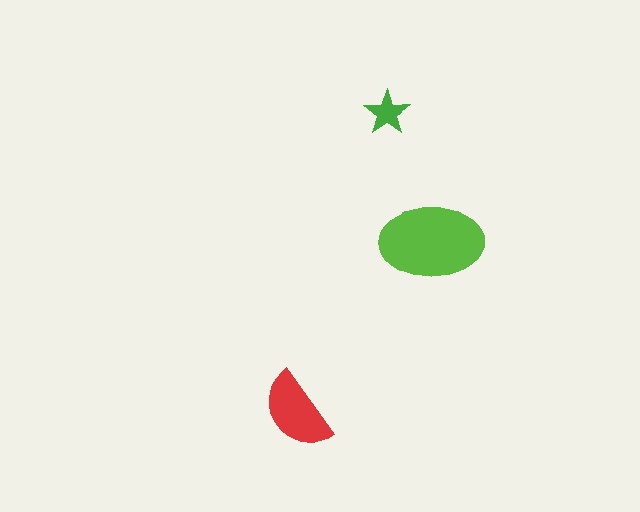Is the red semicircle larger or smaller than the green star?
Larger.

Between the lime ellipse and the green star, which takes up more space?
The lime ellipse.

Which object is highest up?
The green star is topmost.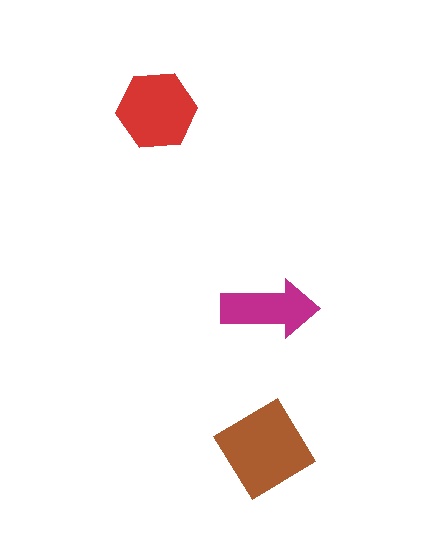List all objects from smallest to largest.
The magenta arrow, the red hexagon, the brown diamond.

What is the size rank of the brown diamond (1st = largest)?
1st.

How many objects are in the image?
There are 3 objects in the image.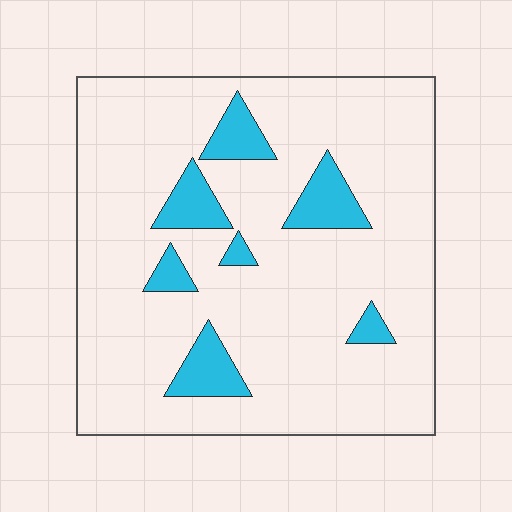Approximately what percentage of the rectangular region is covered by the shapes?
Approximately 15%.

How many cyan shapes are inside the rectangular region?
7.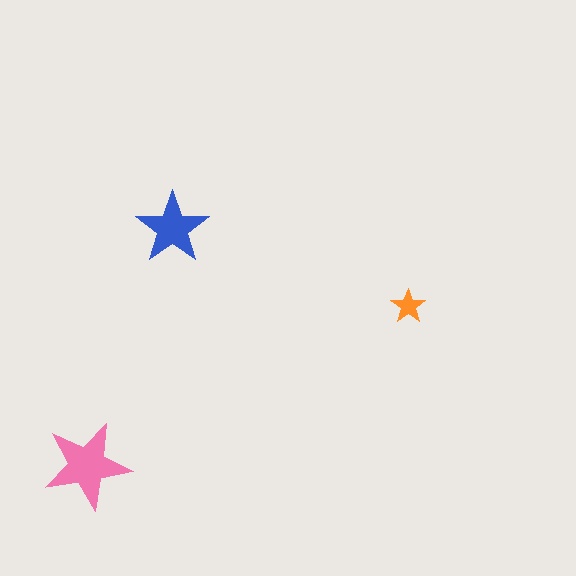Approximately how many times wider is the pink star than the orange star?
About 2.5 times wider.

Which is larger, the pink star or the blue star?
The pink one.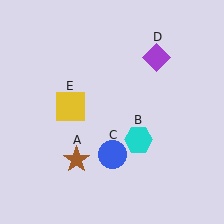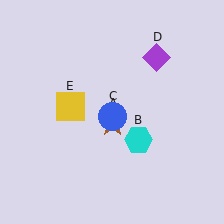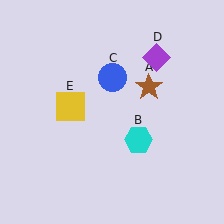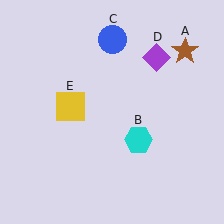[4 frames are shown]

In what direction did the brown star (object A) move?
The brown star (object A) moved up and to the right.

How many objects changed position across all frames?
2 objects changed position: brown star (object A), blue circle (object C).